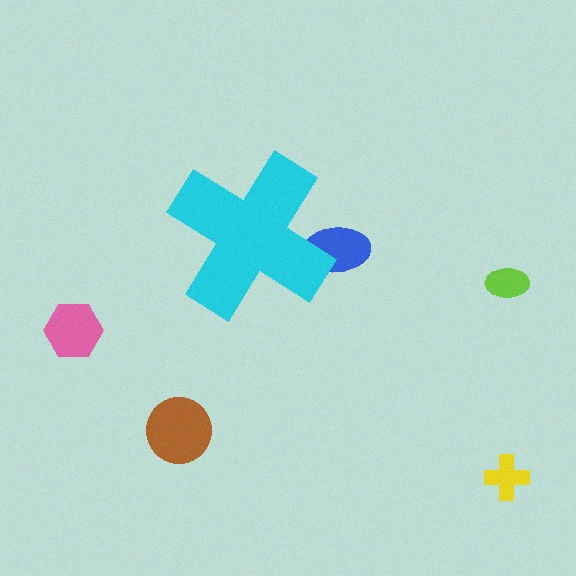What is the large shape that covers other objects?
A cyan cross.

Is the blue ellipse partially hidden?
Yes, the blue ellipse is partially hidden behind the cyan cross.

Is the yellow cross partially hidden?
No, the yellow cross is fully visible.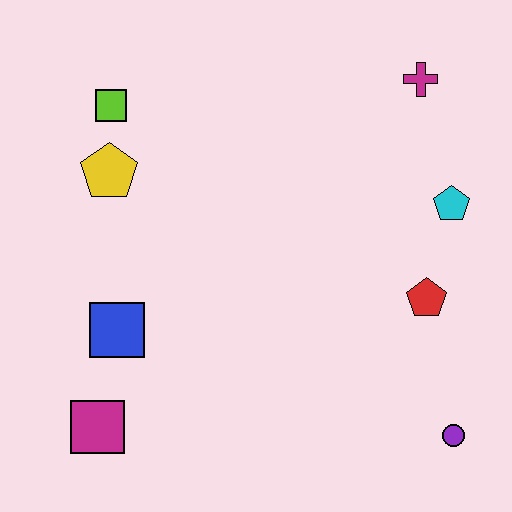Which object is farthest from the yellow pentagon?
The purple circle is farthest from the yellow pentagon.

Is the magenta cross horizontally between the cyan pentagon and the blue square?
Yes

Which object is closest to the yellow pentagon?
The lime square is closest to the yellow pentagon.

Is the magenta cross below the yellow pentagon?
No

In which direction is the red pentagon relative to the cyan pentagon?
The red pentagon is below the cyan pentagon.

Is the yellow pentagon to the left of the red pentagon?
Yes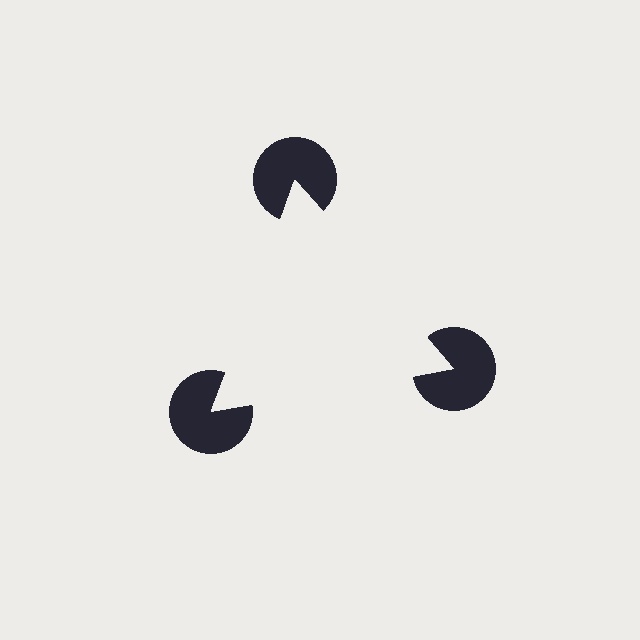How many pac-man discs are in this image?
There are 3 — one at each vertex of the illusory triangle.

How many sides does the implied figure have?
3 sides.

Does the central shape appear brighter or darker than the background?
It typically appears slightly brighter than the background, even though no actual brightness change is drawn.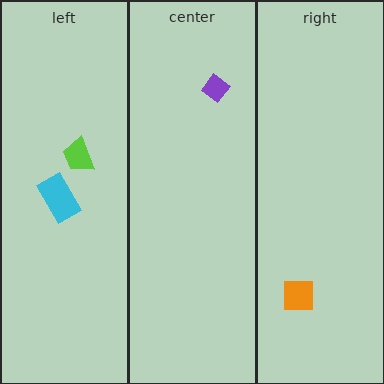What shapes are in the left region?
The cyan rectangle, the lime trapezoid.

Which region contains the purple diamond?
The center region.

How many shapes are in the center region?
1.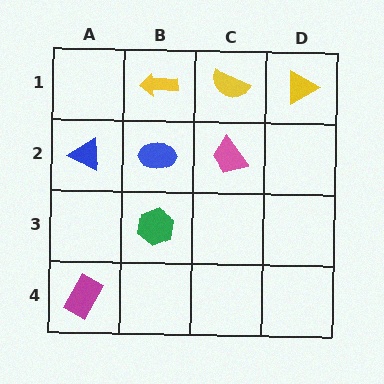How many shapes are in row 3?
1 shape.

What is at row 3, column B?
A green hexagon.